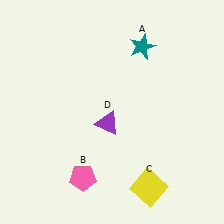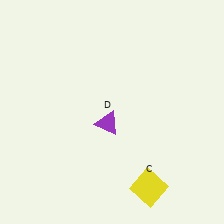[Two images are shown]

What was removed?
The pink pentagon (B), the teal star (A) were removed in Image 2.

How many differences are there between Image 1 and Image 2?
There are 2 differences between the two images.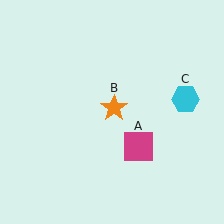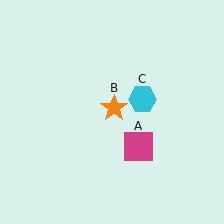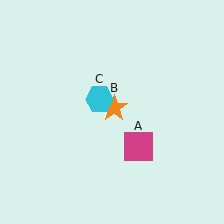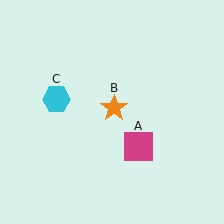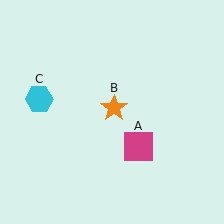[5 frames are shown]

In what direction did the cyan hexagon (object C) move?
The cyan hexagon (object C) moved left.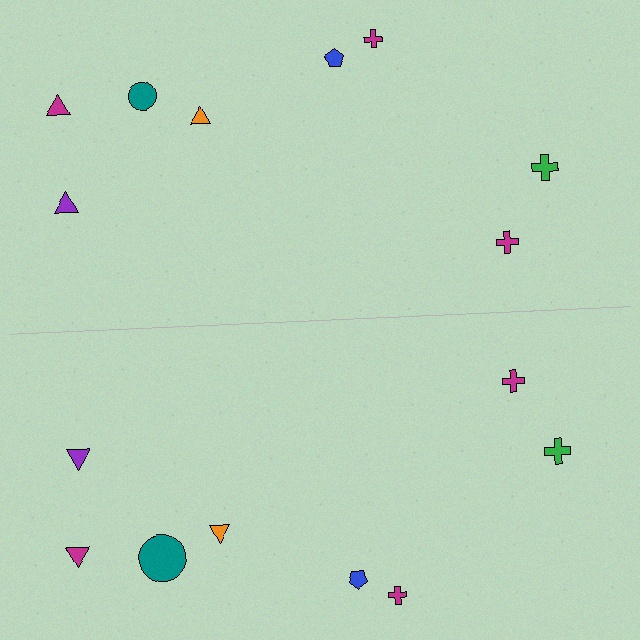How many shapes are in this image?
There are 16 shapes in this image.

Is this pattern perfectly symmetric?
No, the pattern is not perfectly symmetric. The teal circle on the bottom side has a different size than its mirror counterpart.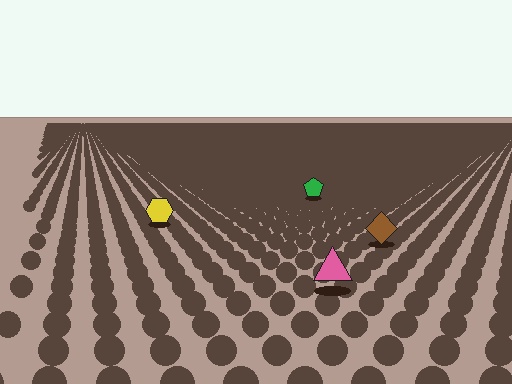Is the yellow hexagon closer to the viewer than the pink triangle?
No. The pink triangle is closer — you can tell from the texture gradient: the ground texture is coarser near it.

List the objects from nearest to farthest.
From nearest to farthest: the pink triangle, the brown diamond, the yellow hexagon, the green pentagon.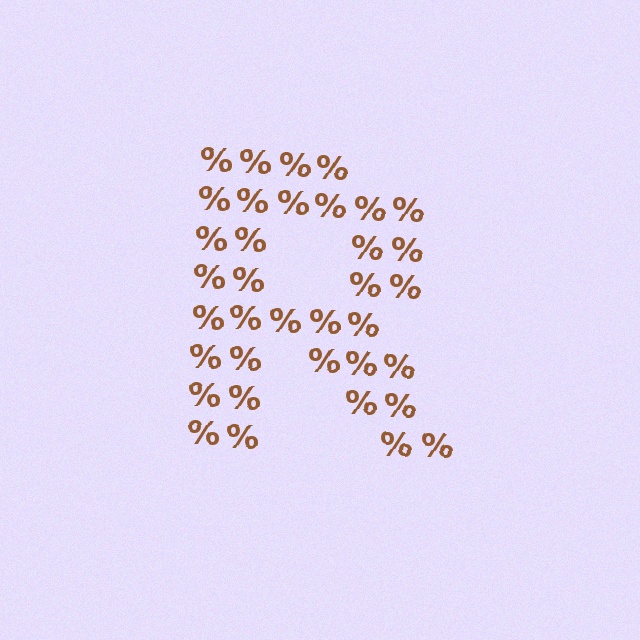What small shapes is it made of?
It is made of small percent signs.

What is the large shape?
The large shape is the letter R.